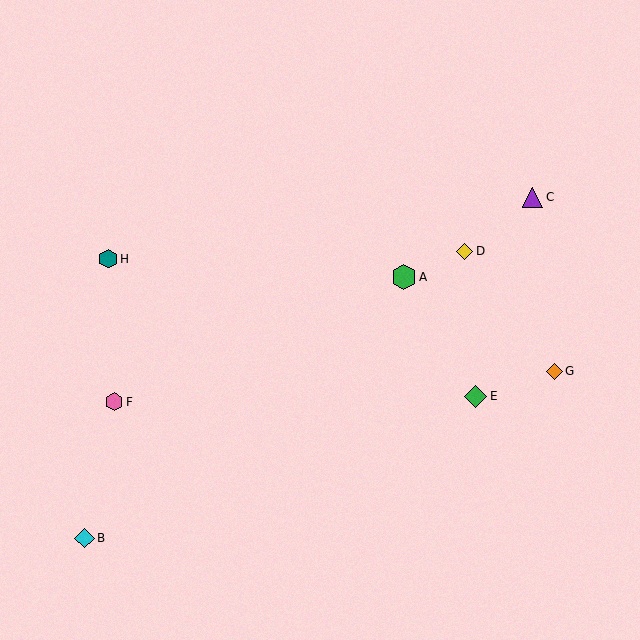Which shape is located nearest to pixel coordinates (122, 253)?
The teal hexagon (labeled H) at (108, 259) is nearest to that location.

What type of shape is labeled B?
Shape B is a cyan diamond.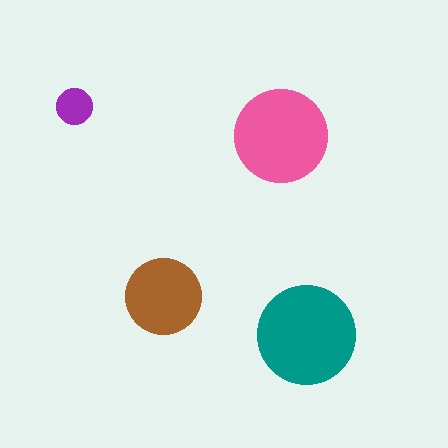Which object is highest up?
The purple circle is topmost.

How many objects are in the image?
There are 4 objects in the image.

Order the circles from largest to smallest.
the teal one, the pink one, the brown one, the purple one.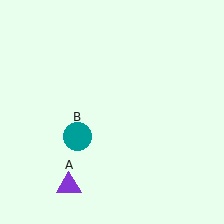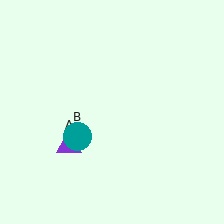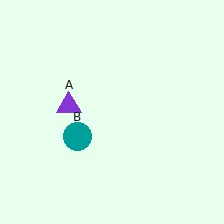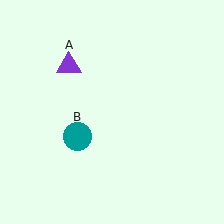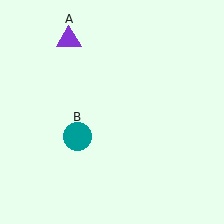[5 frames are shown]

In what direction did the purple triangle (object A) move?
The purple triangle (object A) moved up.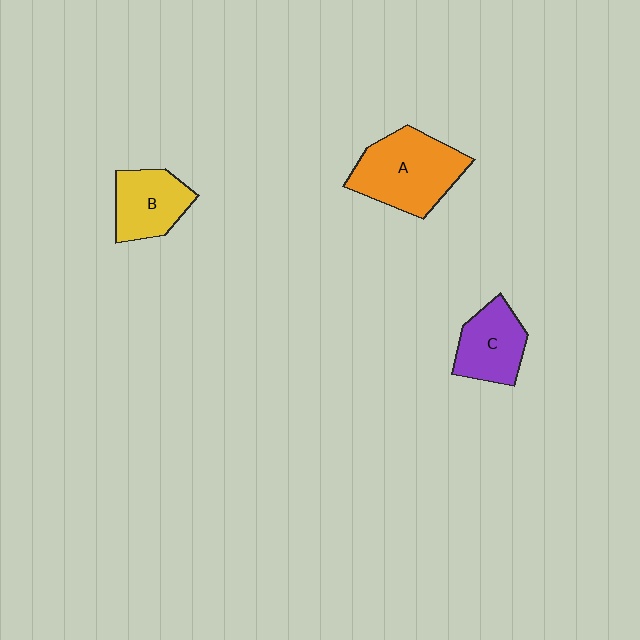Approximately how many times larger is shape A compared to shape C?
Approximately 1.5 times.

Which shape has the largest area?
Shape A (orange).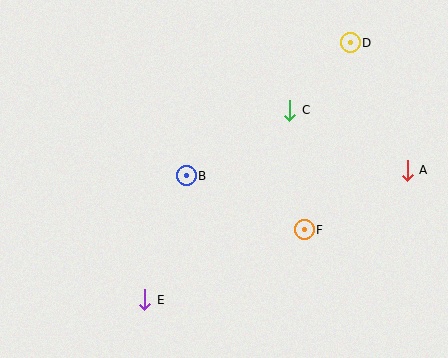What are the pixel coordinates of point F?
Point F is at (304, 230).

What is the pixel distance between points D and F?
The distance between D and F is 193 pixels.